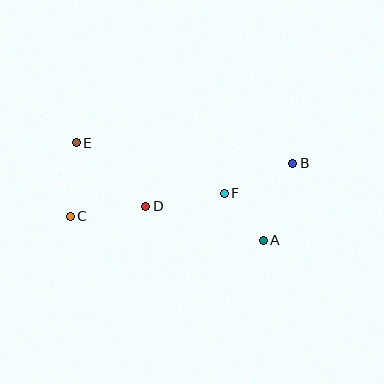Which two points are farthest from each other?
Points B and C are farthest from each other.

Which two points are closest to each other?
Points A and F are closest to each other.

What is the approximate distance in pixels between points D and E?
The distance between D and E is approximately 94 pixels.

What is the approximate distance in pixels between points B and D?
The distance between B and D is approximately 153 pixels.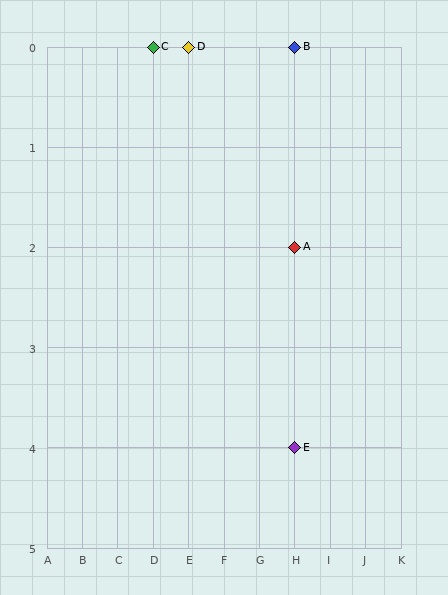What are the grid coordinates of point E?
Point E is at grid coordinates (H, 4).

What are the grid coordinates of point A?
Point A is at grid coordinates (H, 2).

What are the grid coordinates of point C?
Point C is at grid coordinates (D, 0).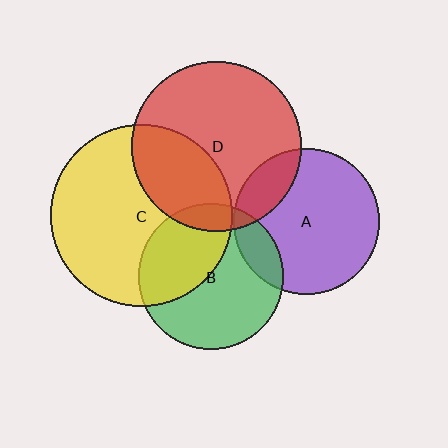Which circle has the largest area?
Circle C (yellow).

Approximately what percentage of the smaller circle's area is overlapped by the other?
Approximately 10%.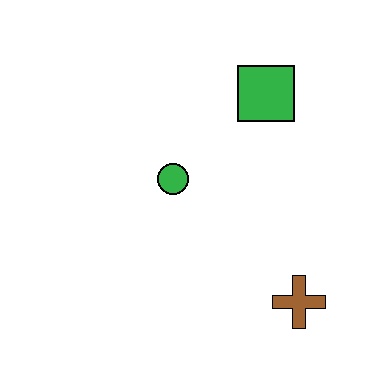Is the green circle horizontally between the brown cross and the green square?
No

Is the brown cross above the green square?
No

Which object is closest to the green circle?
The green square is closest to the green circle.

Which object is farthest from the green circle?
The brown cross is farthest from the green circle.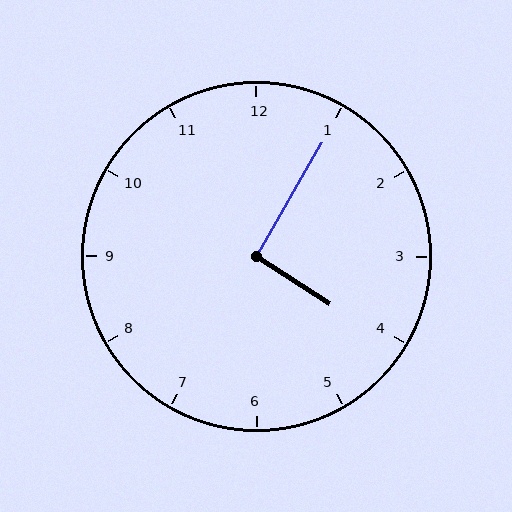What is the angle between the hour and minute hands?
Approximately 92 degrees.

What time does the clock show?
4:05.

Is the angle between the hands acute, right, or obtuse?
It is right.